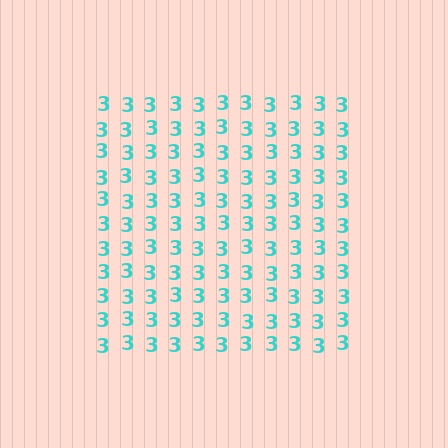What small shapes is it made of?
It is made of small digit 3's.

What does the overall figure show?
The overall figure shows a square.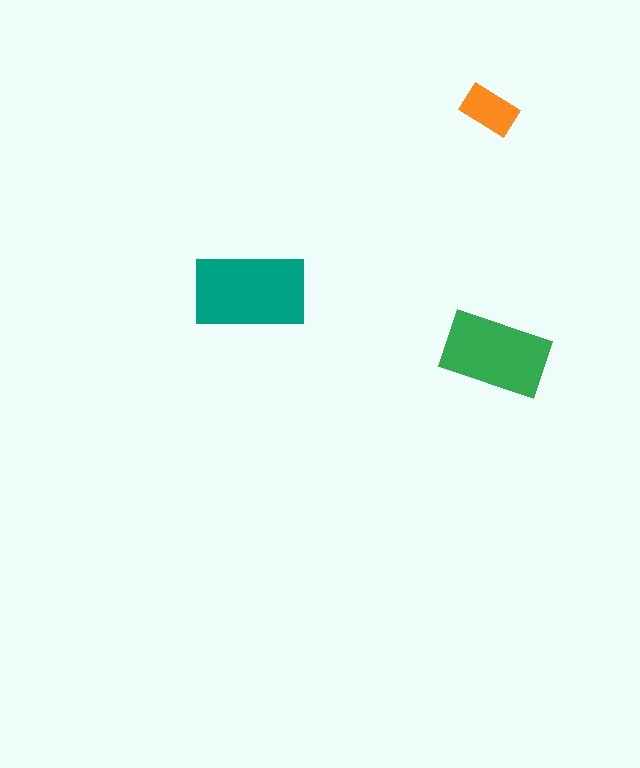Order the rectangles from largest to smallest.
the teal one, the green one, the orange one.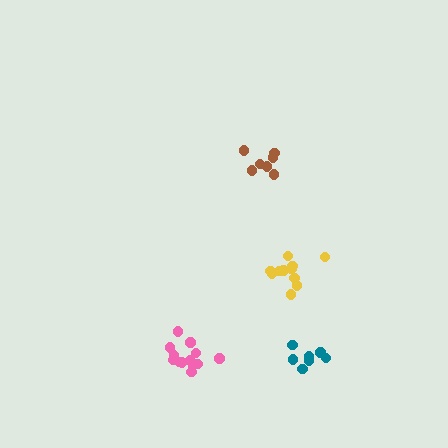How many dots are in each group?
Group 1: 13 dots, Group 2: 7 dots, Group 3: 7 dots, Group 4: 11 dots (38 total).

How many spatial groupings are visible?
There are 4 spatial groupings.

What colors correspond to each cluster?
The clusters are colored: pink, teal, brown, yellow.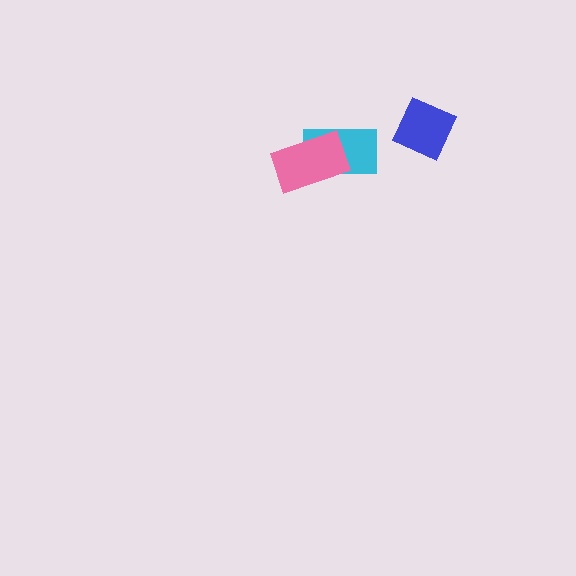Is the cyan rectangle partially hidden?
Yes, it is partially covered by another shape.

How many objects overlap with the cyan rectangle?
1 object overlaps with the cyan rectangle.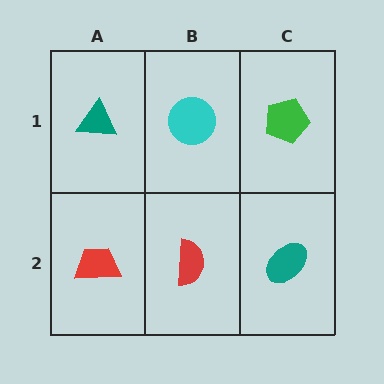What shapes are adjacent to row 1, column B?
A red semicircle (row 2, column B), a teal triangle (row 1, column A), a green pentagon (row 1, column C).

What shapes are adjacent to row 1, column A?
A red trapezoid (row 2, column A), a cyan circle (row 1, column B).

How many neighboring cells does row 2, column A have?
2.